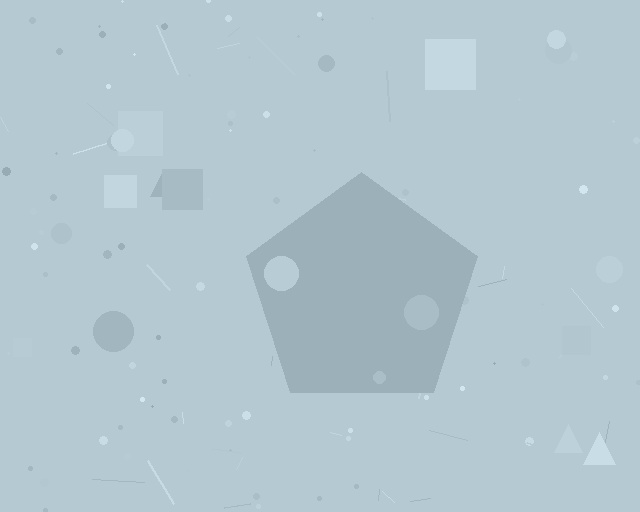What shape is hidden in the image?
A pentagon is hidden in the image.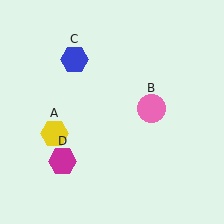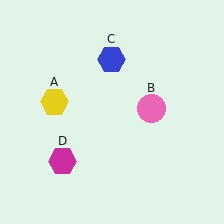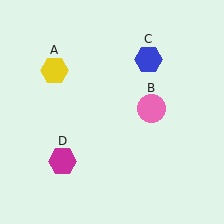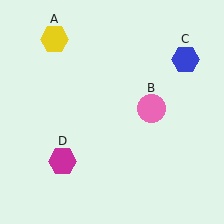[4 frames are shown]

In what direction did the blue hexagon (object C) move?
The blue hexagon (object C) moved right.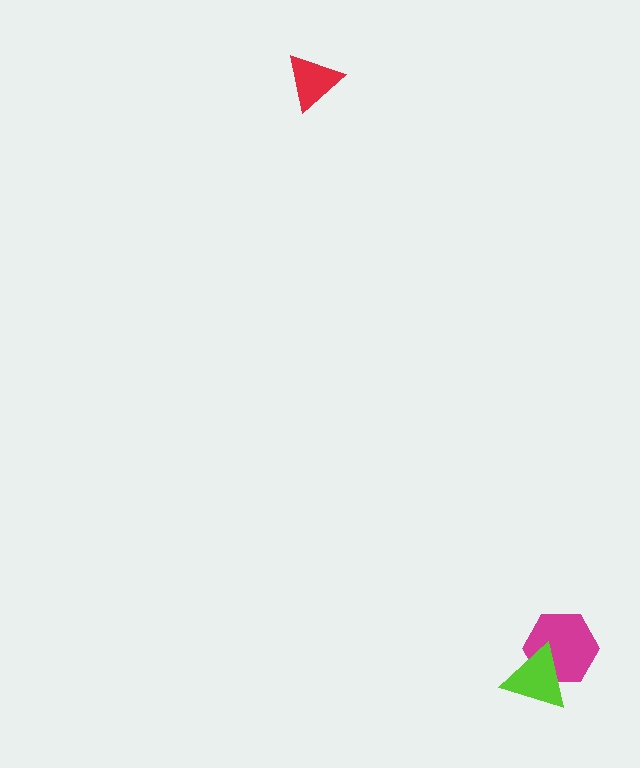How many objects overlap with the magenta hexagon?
1 object overlaps with the magenta hexagon.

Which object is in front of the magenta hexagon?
The lime triangle is in front of the magenta hexagon.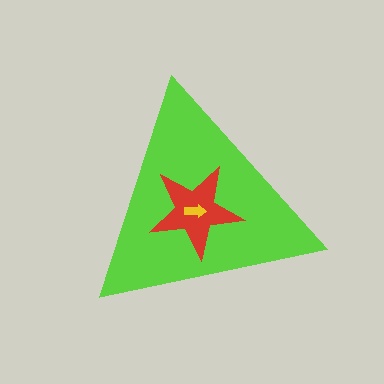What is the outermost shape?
The lime triangle.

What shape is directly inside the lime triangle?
The red star.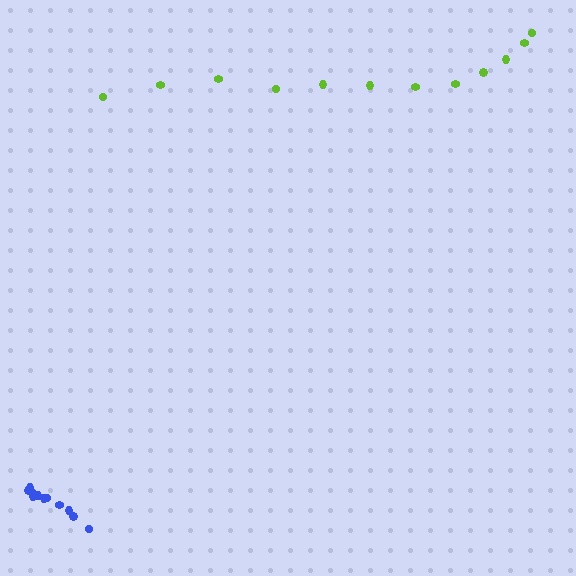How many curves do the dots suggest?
There are 2 distinct paths.